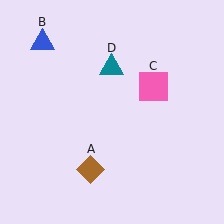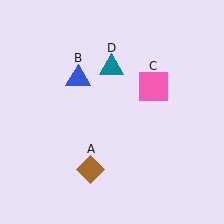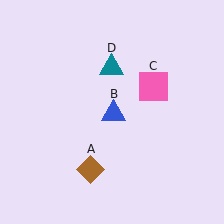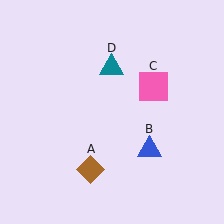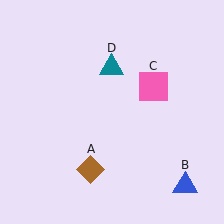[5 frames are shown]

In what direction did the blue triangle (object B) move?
The blue triangle (object B) moved down and to the right.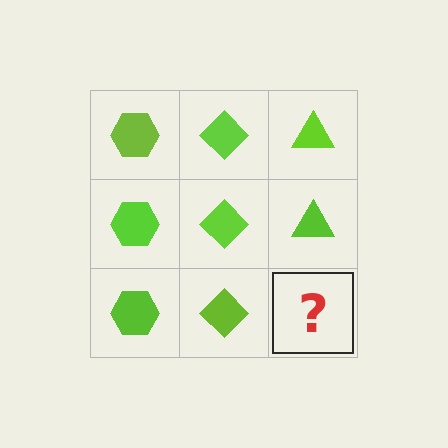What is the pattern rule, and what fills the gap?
The rule is that each column has a consistent shape. The gap should be filled with a lime triangle.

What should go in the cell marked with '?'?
The missing cell should contain a lime triangle.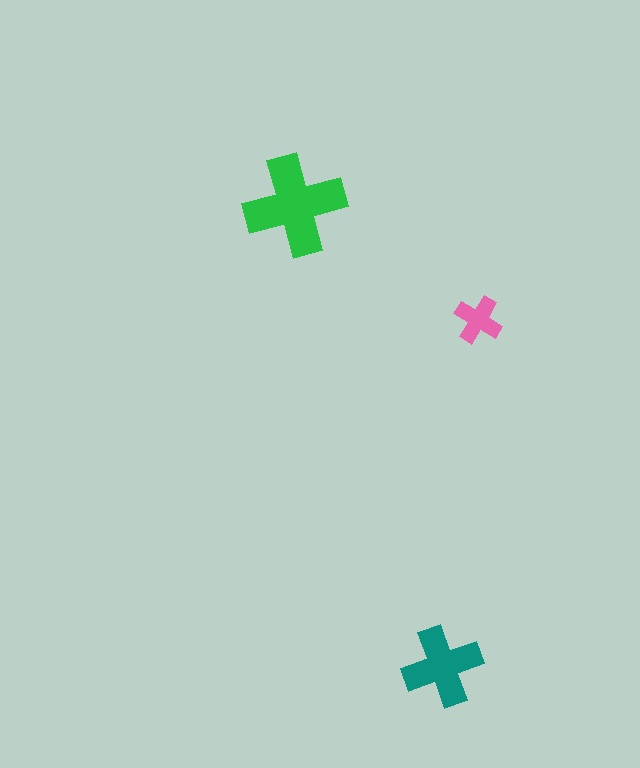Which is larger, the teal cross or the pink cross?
The teal one.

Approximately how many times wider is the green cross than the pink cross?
About 2 times wider.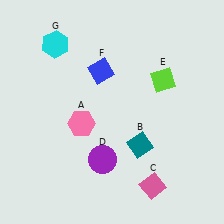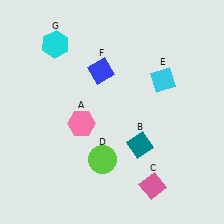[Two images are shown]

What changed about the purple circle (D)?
In Image 1, D is purple. In Image 2, it changed to lime.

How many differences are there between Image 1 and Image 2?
There are 2 differences between the two images.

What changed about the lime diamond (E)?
In Image 1, E is lime. In Image 2, it changed to cyan.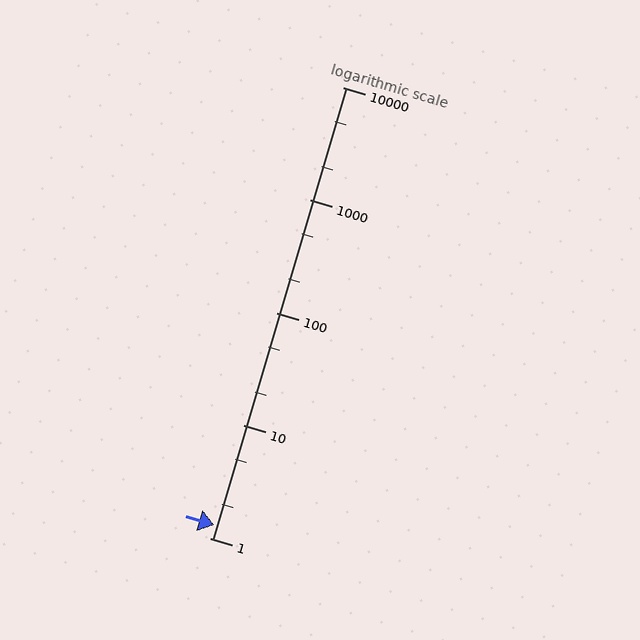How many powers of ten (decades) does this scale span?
The scale spans 4 decades, from 1 to 10000.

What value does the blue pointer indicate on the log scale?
The pointer indicates approximately 1.3.